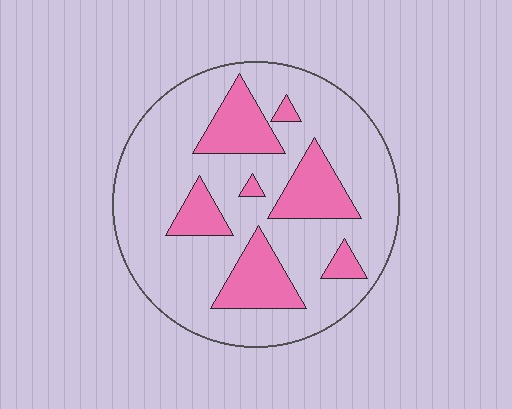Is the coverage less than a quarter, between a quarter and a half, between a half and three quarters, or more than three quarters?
Less than a quarter.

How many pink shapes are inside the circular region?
7.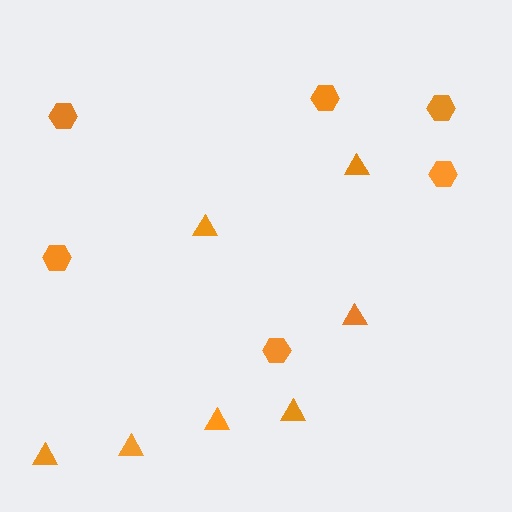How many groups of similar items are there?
There are 2 groups: one group of hexagons (6) and one group of triangles (7).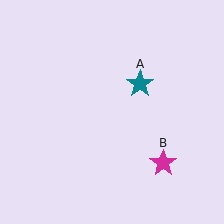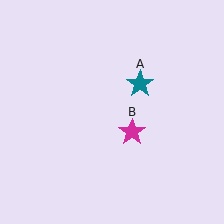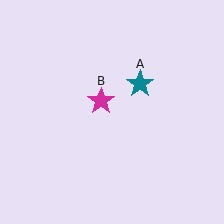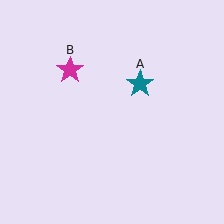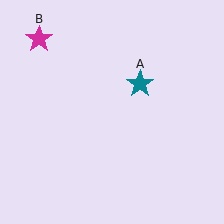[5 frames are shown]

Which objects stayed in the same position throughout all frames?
Teal star (object A) remained stationary.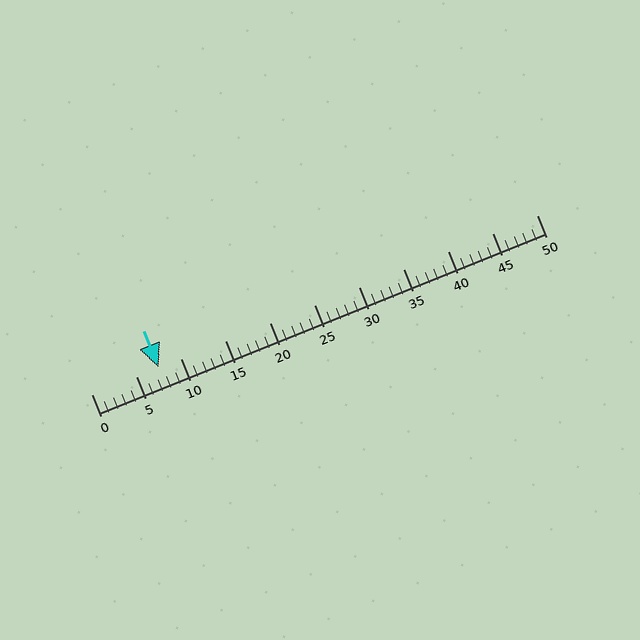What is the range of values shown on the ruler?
The ruler shows values from 0 to 50.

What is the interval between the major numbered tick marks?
The major tick marks are spaced 5 units apart.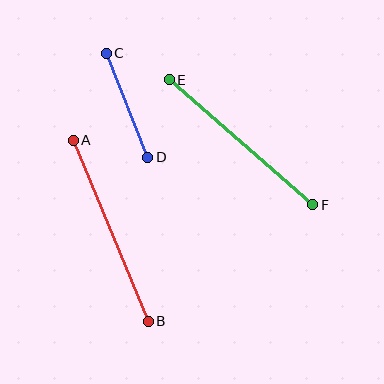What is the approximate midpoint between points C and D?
The midpoint is at approximately (127, 105) pixels.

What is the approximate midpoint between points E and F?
The midpoint is at approximately (241, 142) pixels.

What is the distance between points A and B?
The distance is approximately 196 pixels.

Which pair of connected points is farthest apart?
Points A and B are farthest apart.